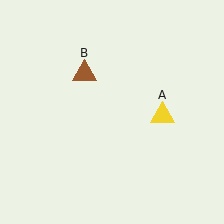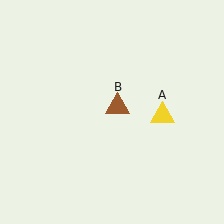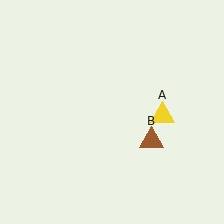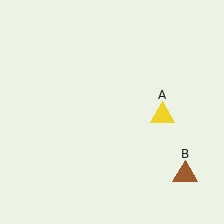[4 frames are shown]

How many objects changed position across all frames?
1 object changed position: brown triangle (object B).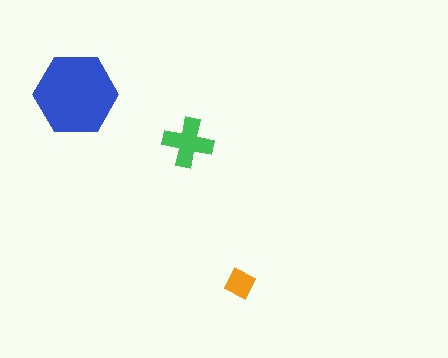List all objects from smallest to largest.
The orange diamond, the green cross, the blue hexagon.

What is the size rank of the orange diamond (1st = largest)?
3rd.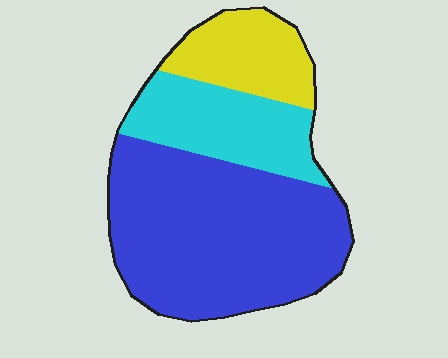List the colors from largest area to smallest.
From largest to smallest: blue, cyan, yellow.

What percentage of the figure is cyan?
Cyan covers roughly 25% of the figure.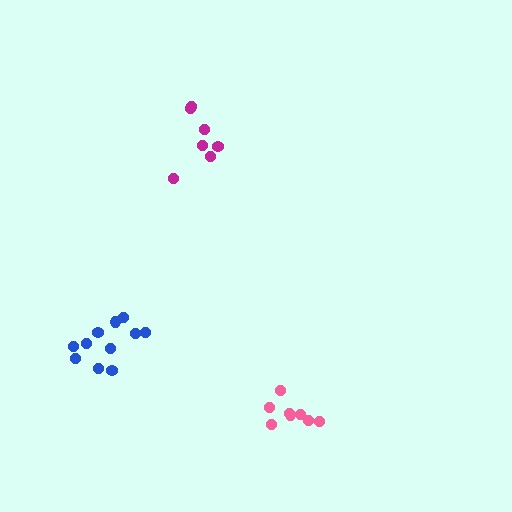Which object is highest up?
The magenta cluster is topmost.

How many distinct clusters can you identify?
There are 3 distinct clusters.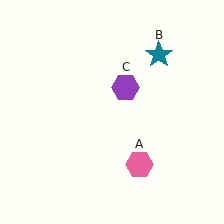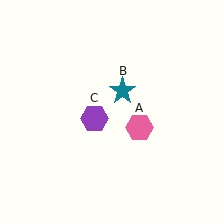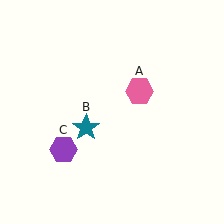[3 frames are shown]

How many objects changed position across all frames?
3 objects changed position: pink hexagon (object A), teal star (object B), purple hexagon (object C).